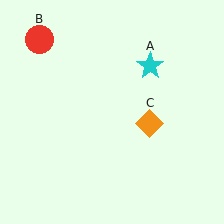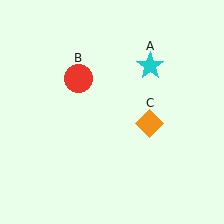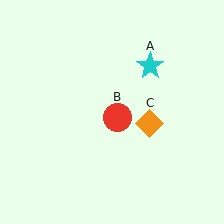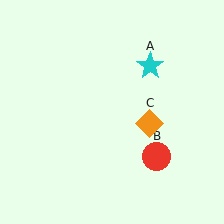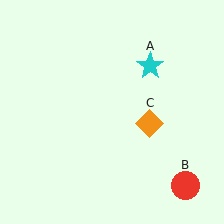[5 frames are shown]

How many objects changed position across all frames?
1 object changed position: red circle (object B).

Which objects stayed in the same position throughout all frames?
Cyan star (object A) and orange diamond (object C) remained stationary.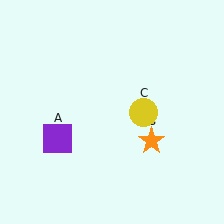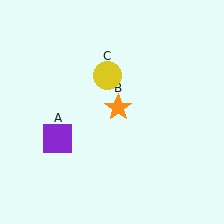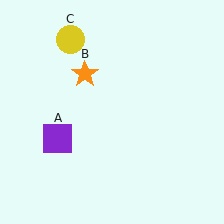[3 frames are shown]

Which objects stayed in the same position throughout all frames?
Purple square (object A) remained stationary.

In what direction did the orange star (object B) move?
The orange star (object B) moved up and to the left.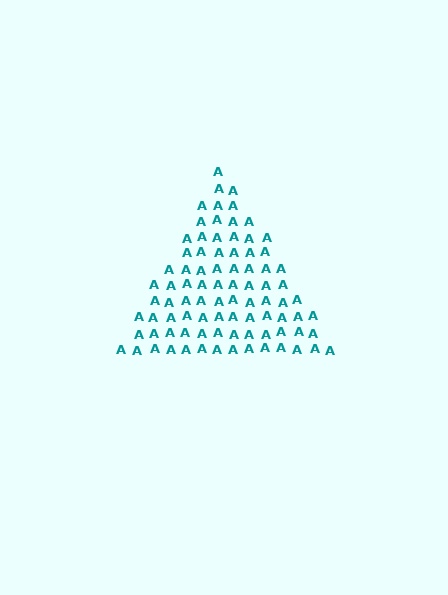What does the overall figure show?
The overall figure shows a triangle.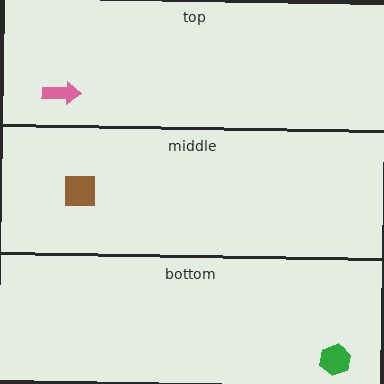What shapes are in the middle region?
The brown square.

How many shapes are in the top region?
1.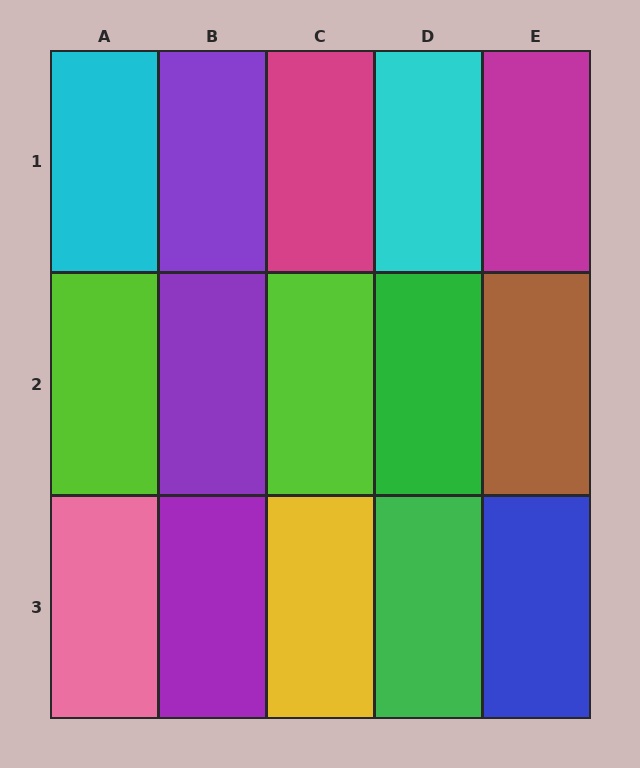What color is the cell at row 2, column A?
Lime.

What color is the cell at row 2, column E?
Brown.